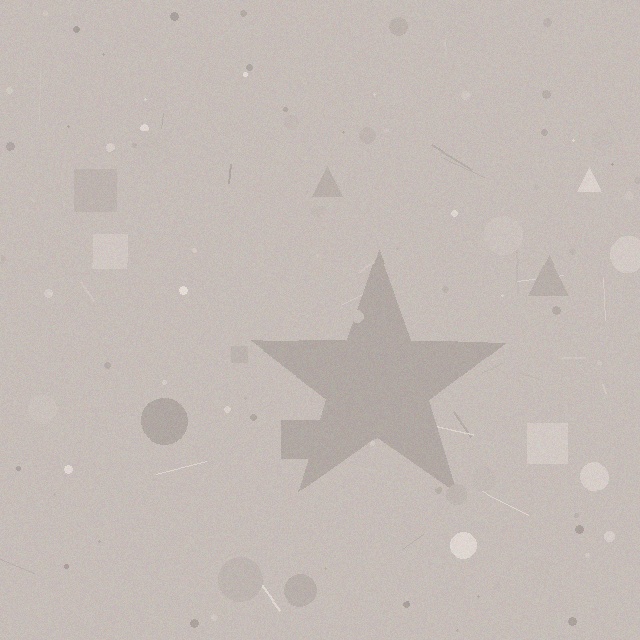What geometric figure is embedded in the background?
A star is embedded in the background.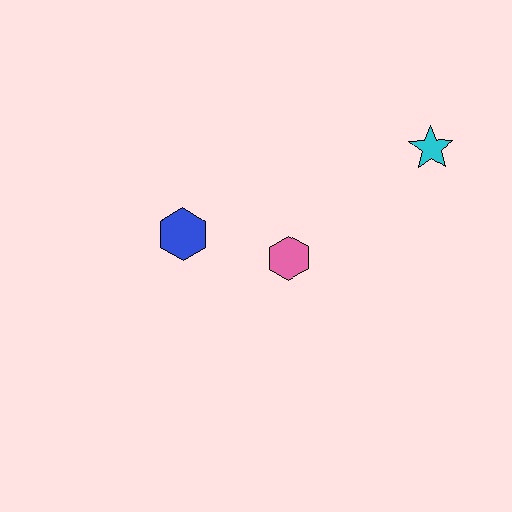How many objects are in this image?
There are 3 objects.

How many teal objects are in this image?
There are no teal objects.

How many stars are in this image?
There is 1 star.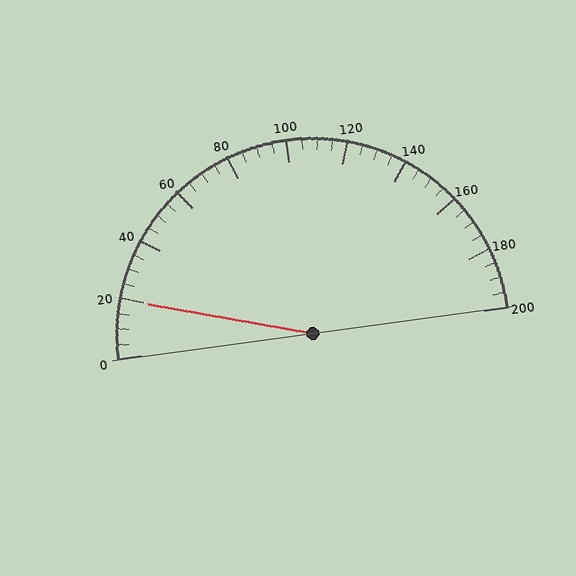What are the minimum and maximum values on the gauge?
The gauge ranges from 0 to 200.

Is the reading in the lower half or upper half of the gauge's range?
The reading is in the lower half of the range (0 to 200).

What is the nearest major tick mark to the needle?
The nearest major tick mark is 20.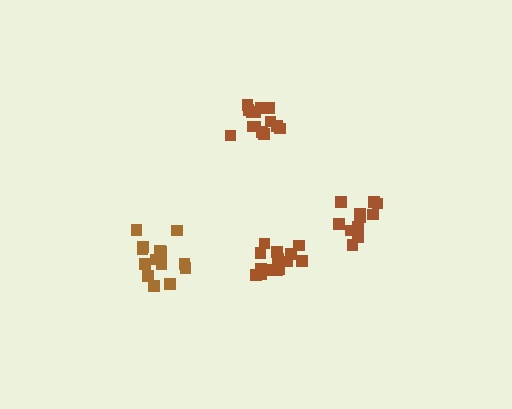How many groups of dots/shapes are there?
There are 4 groups.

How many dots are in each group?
Group 1: 15 dots, Group 2: 14 dots, Group 3: 11 dots, Group 4: 15 dots (55 total).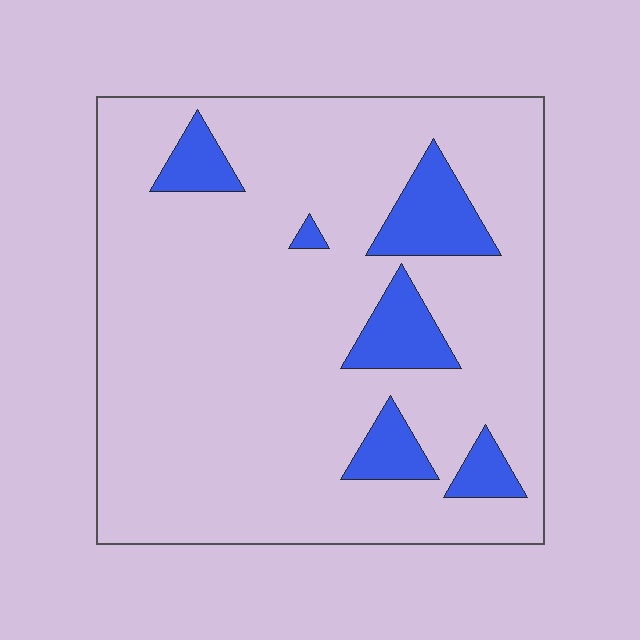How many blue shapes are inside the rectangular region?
6.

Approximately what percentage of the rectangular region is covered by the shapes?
Approximately 15%.